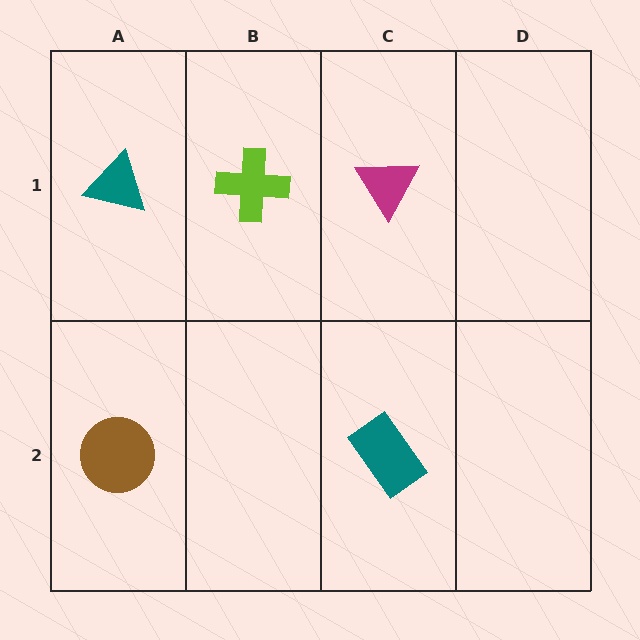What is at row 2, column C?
A teal rectangle.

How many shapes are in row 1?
3 shapes.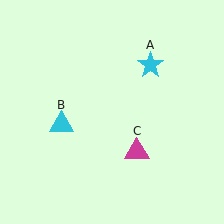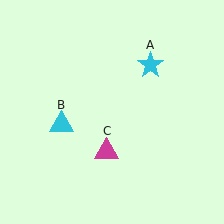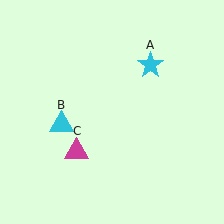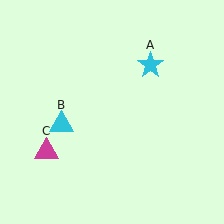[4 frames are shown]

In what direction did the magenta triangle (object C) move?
The magenta triangle (object C) moved left.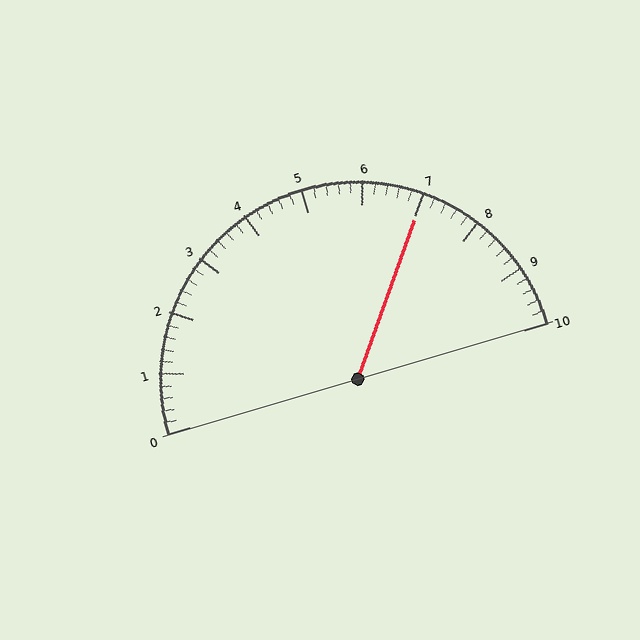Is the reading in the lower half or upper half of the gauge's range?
The reading is in the upper half of the range (0 to 10).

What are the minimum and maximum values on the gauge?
The gauge ranges from 0 to 10.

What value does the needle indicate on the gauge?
The needle indicates approximately 7.0.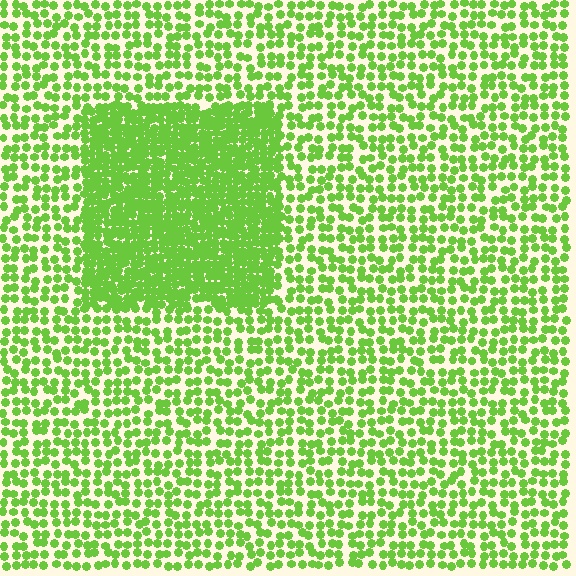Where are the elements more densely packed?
The elements are more densely packed inside the rectangle boundary.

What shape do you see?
I see a rectangle.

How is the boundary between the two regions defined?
The boundary is defined by a change in element density (approximately 2.2x ratio). All elements are the same color, size, and shape.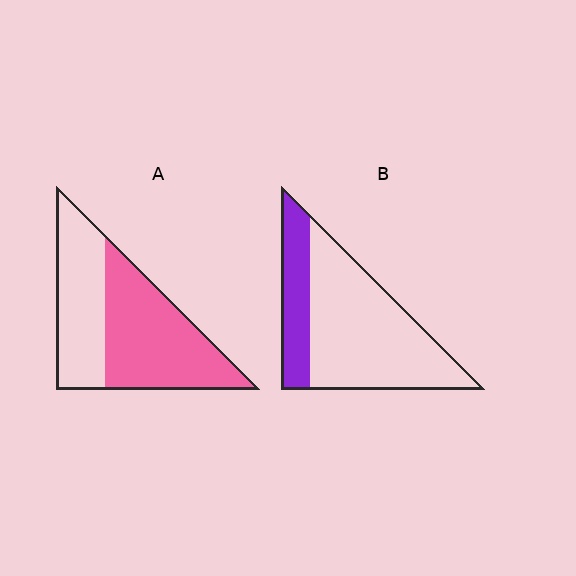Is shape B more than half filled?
No.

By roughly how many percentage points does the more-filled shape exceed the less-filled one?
By roughly 30 percentage points (A over B).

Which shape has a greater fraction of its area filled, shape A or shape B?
Shape A.